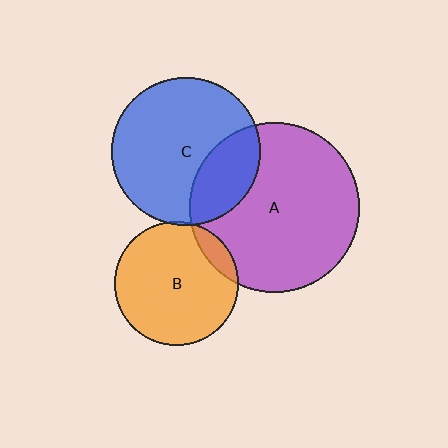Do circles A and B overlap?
Yes.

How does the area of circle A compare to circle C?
Approximately 1.3 times.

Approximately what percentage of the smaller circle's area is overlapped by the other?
Approximately 10%.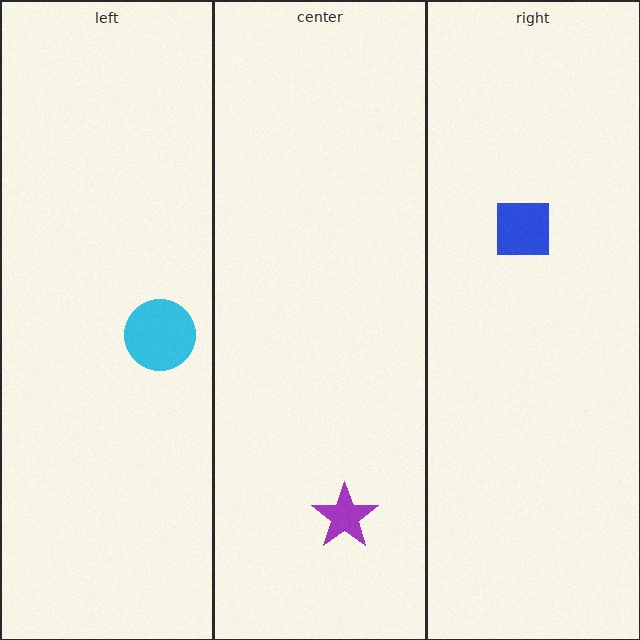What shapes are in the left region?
The cyan circle.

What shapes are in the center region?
The purple star.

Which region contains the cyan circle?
The left region.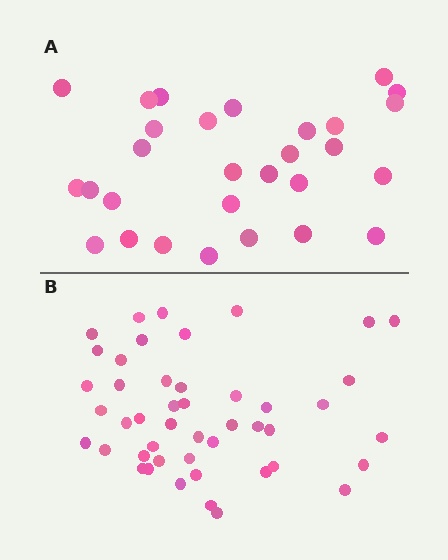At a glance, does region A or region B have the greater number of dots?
Region B (the bottom region) has more dots.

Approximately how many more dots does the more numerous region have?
Region B has approximately 15 more dots than region A.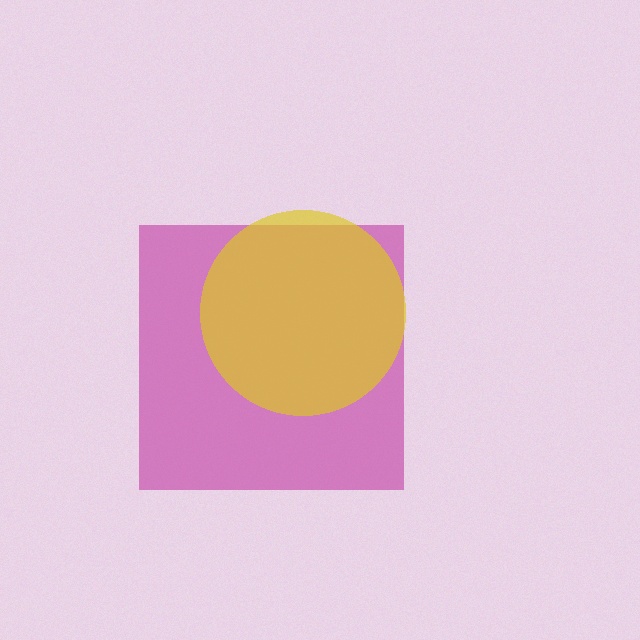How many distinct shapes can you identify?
There are 2 distinct shapes: a magenta square, a yellow circle.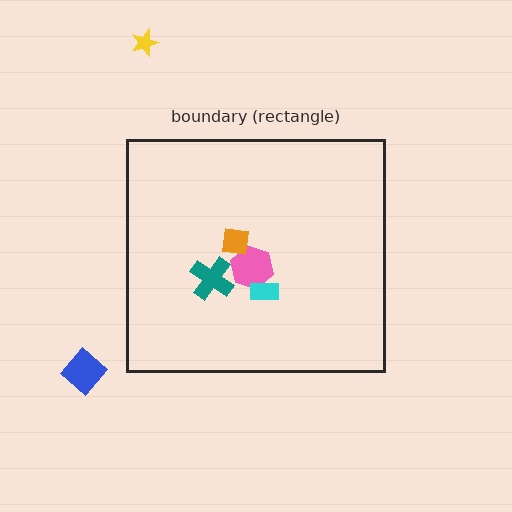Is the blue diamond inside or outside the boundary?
Outside.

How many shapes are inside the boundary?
4 inside, 2 outside.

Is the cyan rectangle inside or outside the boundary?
Inside.